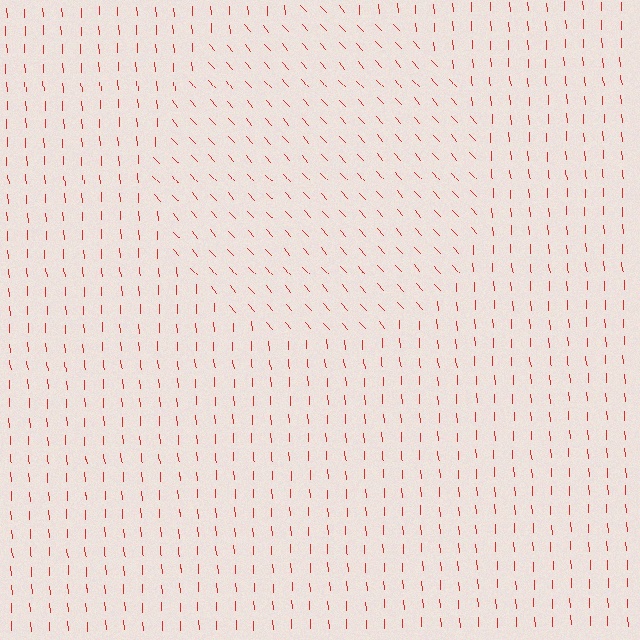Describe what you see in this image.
The image is filled with small red line segments. A circle region in the image has lines oriented differently from the surrounding lines, creating a visible texture boundary.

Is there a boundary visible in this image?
Yes, there is a texture boundary formed by a change in line orientation.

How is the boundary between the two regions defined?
The boundary is defined purely by a change in line orientation (approximately 38 degrees difference). All lines are the same color and thickness.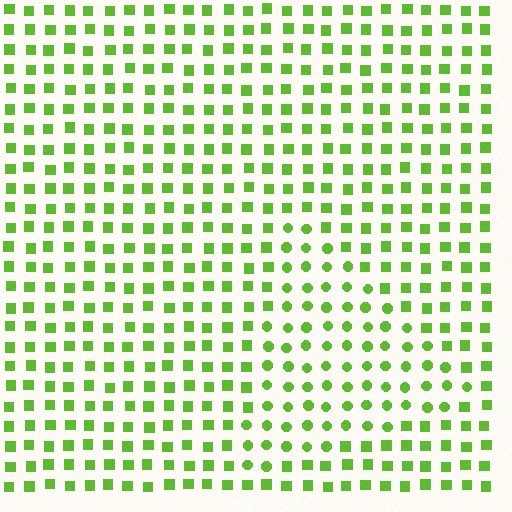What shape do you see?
I see a triangle.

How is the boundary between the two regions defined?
The boundary is defined by a change in element shape: circles inside vs. squares outside. All elements share the same color and spacing.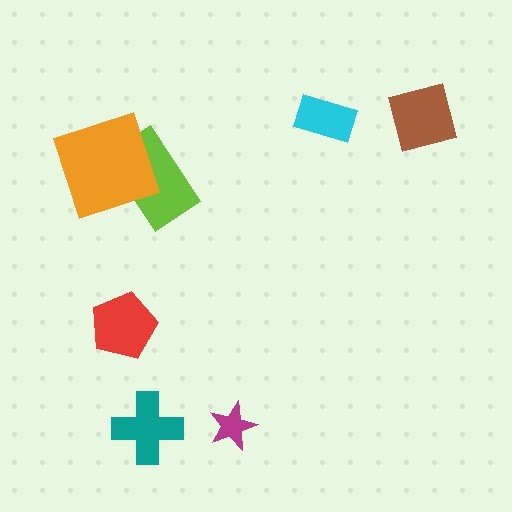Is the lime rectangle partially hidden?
Yes, it is partially covered by another shape.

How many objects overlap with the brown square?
0 objects overlap with the brown square.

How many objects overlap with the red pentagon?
0 objects overlap with the red pentagon.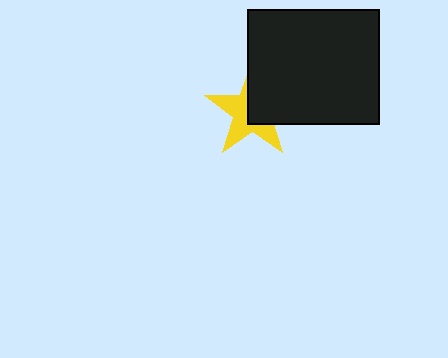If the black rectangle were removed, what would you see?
You would see the complete yellow star.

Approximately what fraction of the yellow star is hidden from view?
Roughly 47% of the yellow star is hidden behind the black rectangle.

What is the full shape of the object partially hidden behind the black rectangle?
The partially hidden object is a yellow star.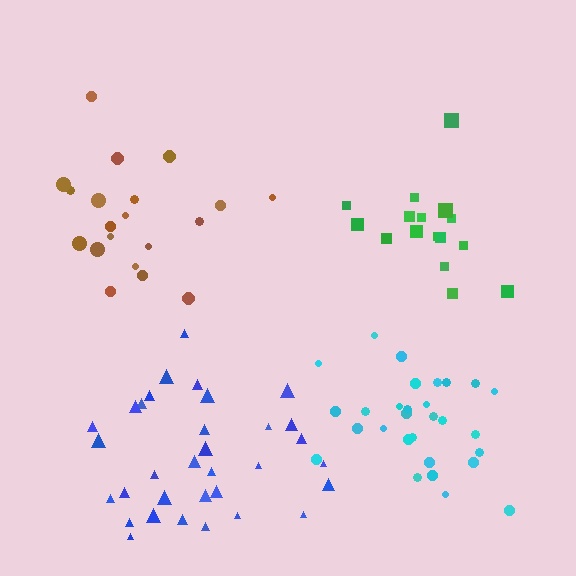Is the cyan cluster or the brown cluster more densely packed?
Cyan.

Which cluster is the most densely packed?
Cyan.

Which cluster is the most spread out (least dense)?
Brown.